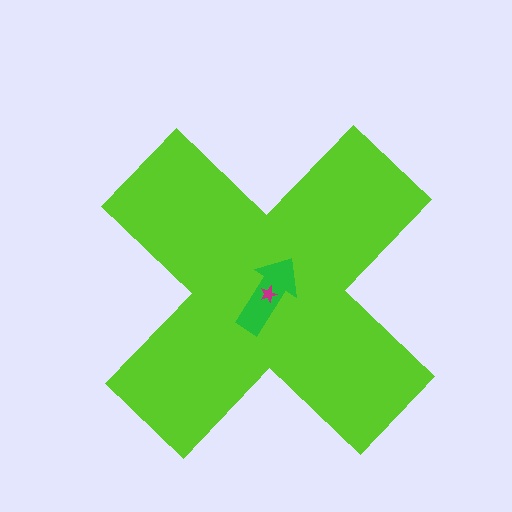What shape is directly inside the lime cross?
The green arrow.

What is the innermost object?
The magenta star.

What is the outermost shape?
The lime cross.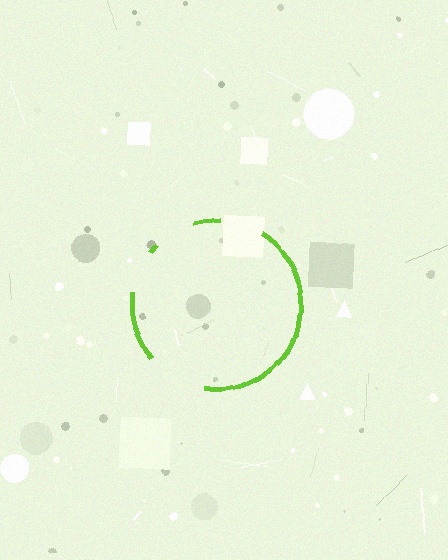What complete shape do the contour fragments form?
The contour fragments form a circle.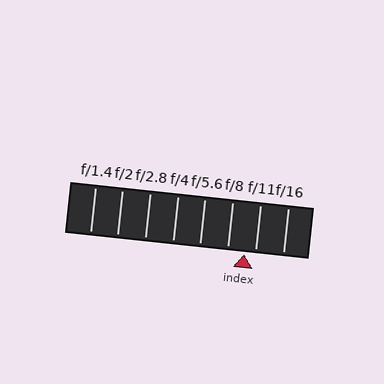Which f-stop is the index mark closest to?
The index mark is closest to f/11.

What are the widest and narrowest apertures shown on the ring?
The widest aperture shown is f/1.4 and the narrowest is f/16.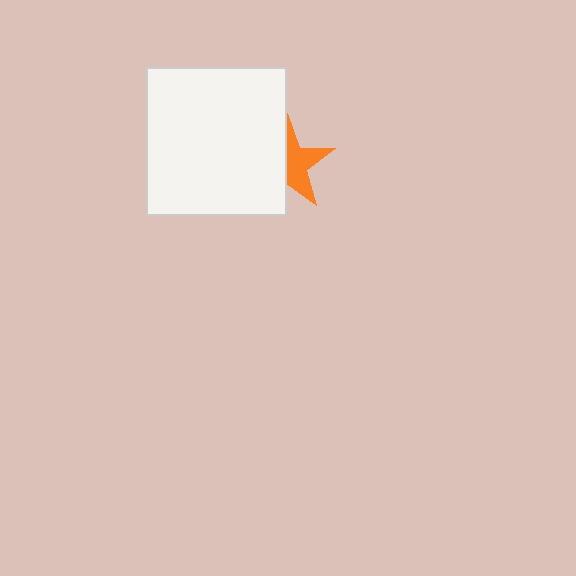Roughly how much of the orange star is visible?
About half of it is visible (roughly 49%).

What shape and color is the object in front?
The object in front is a white rectangle.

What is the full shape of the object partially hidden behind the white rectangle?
The partially hidden object is an orange star.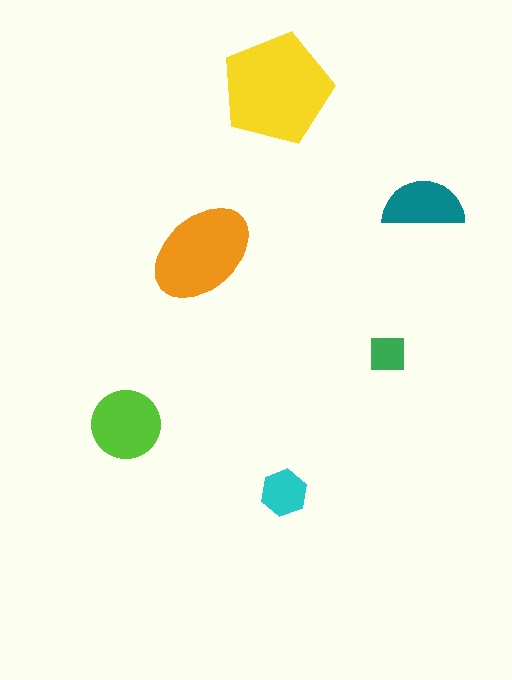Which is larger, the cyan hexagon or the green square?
The cyan hexagon.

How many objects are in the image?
There are 6 objects in the image.